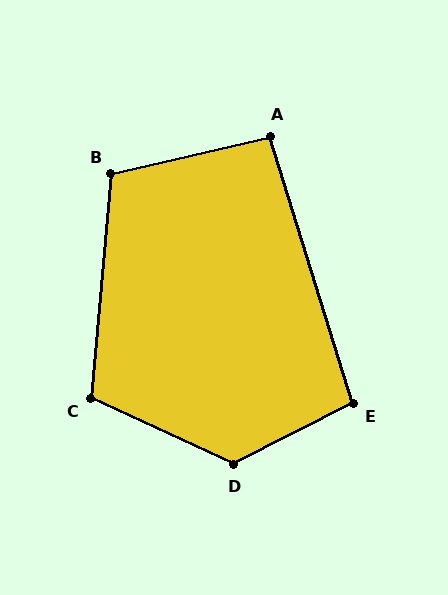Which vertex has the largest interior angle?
D, at approximately 128 degrees.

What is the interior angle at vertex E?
Approximately 100 degrees (obtuse).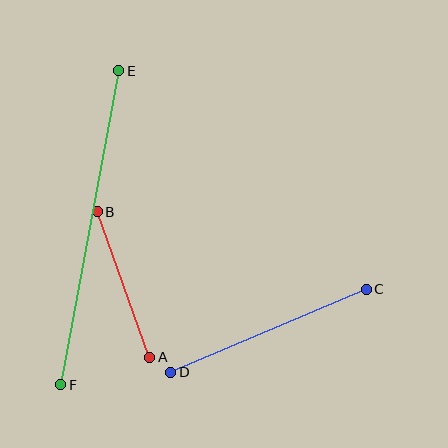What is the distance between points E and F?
The distance is approximately 319 pixels.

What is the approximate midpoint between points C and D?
The midpoint is at approximately (269, 331) pixels.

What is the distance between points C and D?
The distance is approximately 213 pixels.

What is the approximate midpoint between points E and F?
The midpoint is at approximately (90, 228) pixels.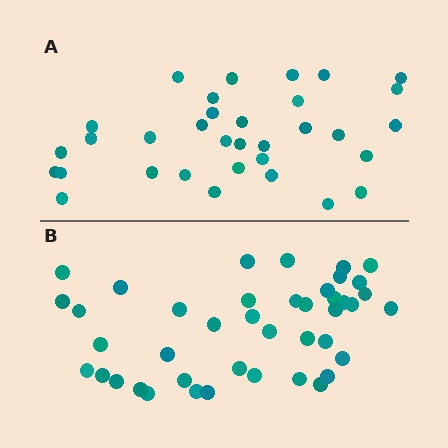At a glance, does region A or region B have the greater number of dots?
Region B (the bottom region) has more dots.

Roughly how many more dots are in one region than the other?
Region B has roughly 8 or so more dots than region A.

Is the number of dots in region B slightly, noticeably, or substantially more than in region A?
Region B has noticeably more, but not dramatically so. The ratio is roughly 1.3 to 1.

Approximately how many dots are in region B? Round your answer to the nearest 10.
About 40 dots. (The exact count is 42, which rounds to 40.)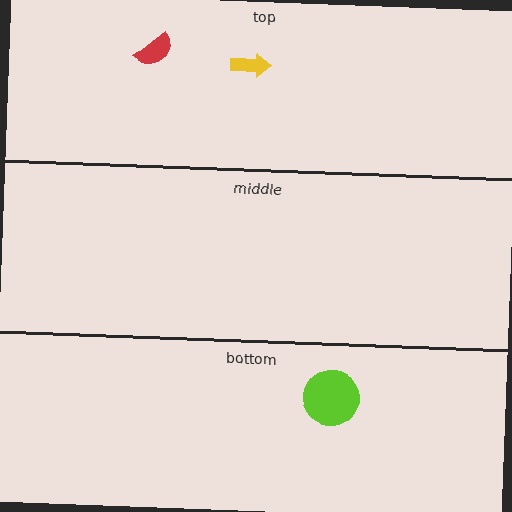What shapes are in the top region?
The red semicircle, the yellow arrow.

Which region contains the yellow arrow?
The top region.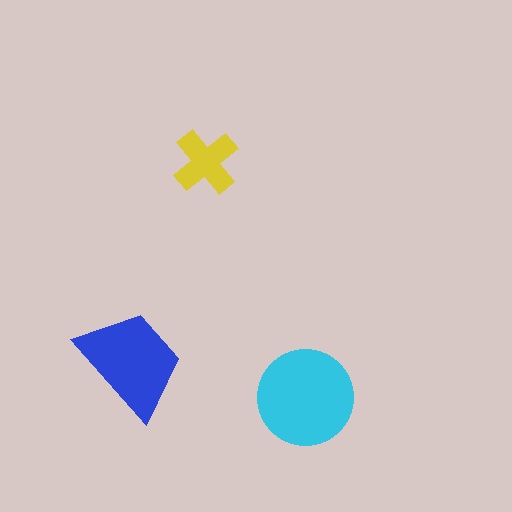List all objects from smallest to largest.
The yellow cross, the blue trapezoid, the cyan circle.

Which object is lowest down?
The cyan circle is bottommost.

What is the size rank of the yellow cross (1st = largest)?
3rd.